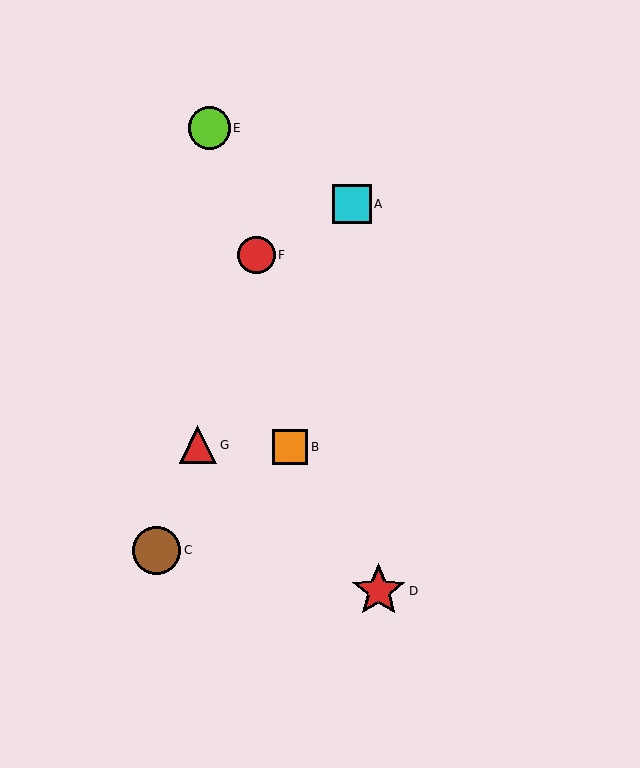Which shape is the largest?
The red star (labeled D) is the largest.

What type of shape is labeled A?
Shape A is a cyan square.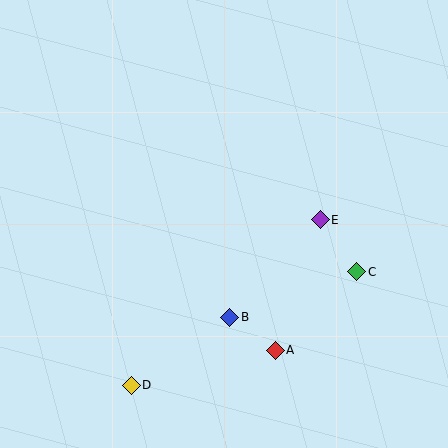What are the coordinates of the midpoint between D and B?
The midpoint between D and B is at (180, 351).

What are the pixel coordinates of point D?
Point D is at (131, 385).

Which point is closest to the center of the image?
Point B at (230, 317) is closest to the center.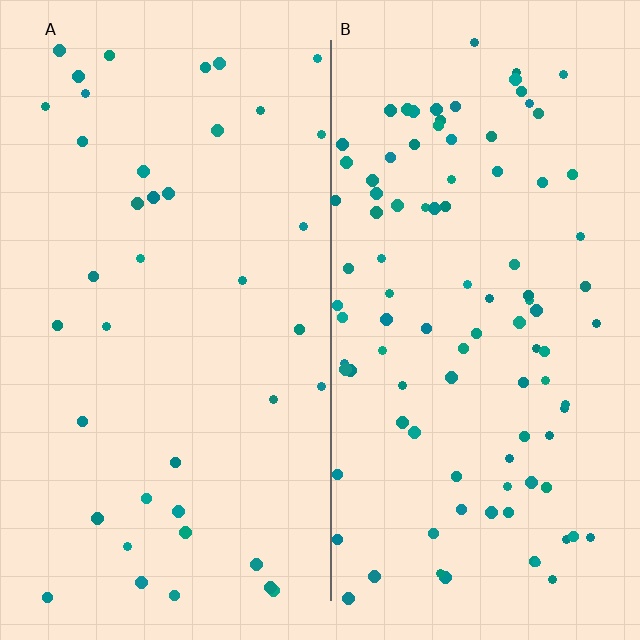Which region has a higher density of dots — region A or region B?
B (the right).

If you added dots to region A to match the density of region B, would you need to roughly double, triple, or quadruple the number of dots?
Approximately double.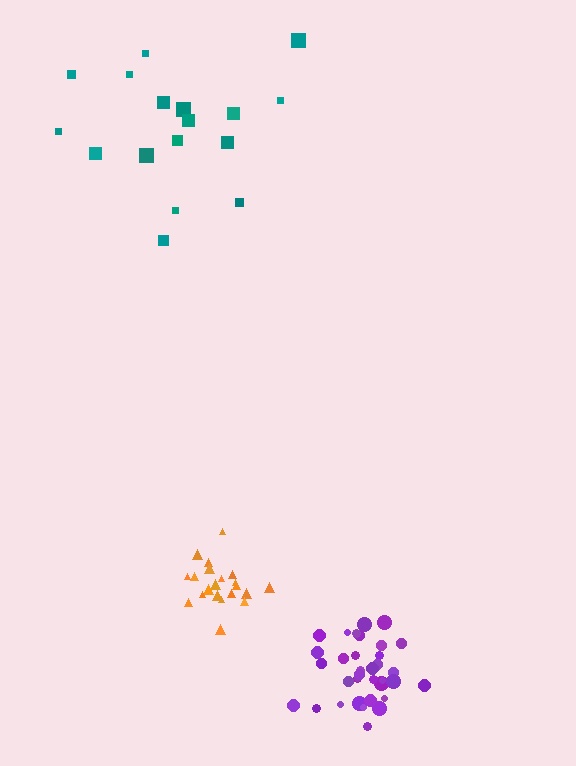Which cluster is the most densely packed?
Orange.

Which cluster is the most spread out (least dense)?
Teal.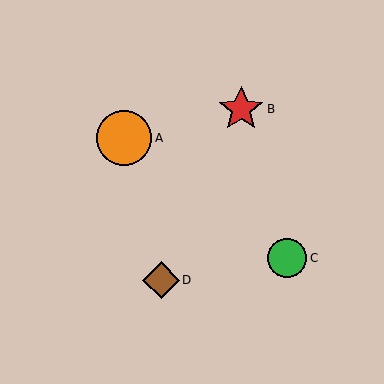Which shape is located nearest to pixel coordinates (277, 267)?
The green circle (labeled C) at (287, 258) is nearest to that location.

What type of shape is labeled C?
Shape C is a green circle.